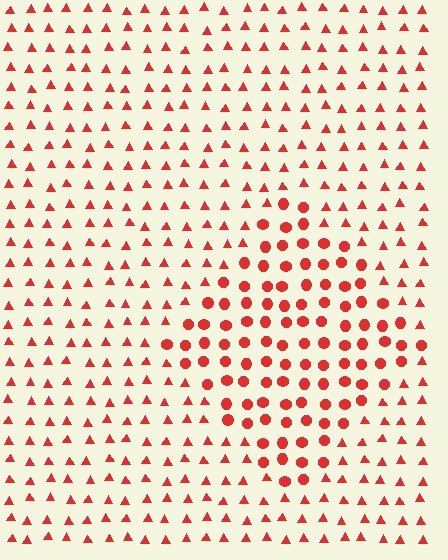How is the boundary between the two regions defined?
The boundary is defined by a change in element shape: circles inside vs. triangles outside. All elements share the same color and spacing.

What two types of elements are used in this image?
The image uses circles inside the diamond region and triangles outside it.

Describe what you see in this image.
The image is filled with small red elements arranged in a uniform grid. A diamond-shaped region contains circles, while the surrounding area contains triangles. The boundary is defined purely by the change in element shape.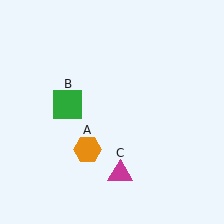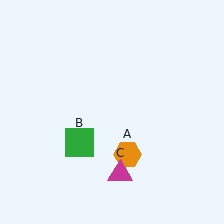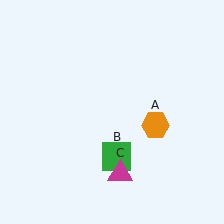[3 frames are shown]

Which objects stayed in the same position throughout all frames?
Magenta triangle (object C) remained stationary.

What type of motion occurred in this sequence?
The orange hexagon (object A), green square (object B) rotated counterclockwise around the center of the scene.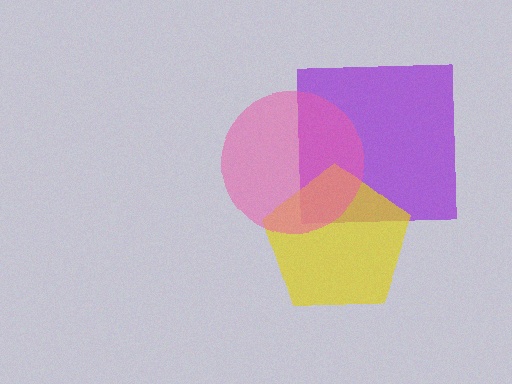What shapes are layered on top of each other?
The layered shapes are: a purple square, a yellow pentagon, a pink circle.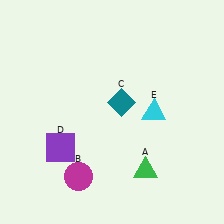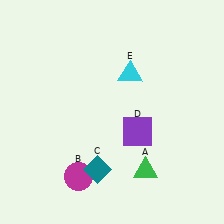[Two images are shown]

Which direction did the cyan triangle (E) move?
The cyan triangle (E) moved up.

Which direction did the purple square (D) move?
The purple square (D) moved right.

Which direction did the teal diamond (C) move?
The teal diamond (C) moved down.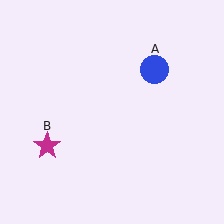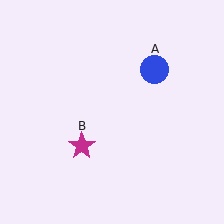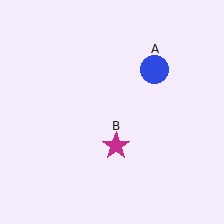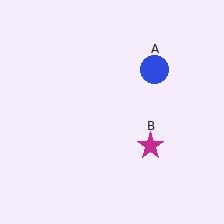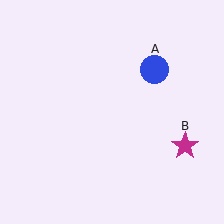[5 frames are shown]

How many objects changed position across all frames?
1 object changed position: magenta star (object B).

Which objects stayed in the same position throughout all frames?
Blue circle (object A) remained stationary.